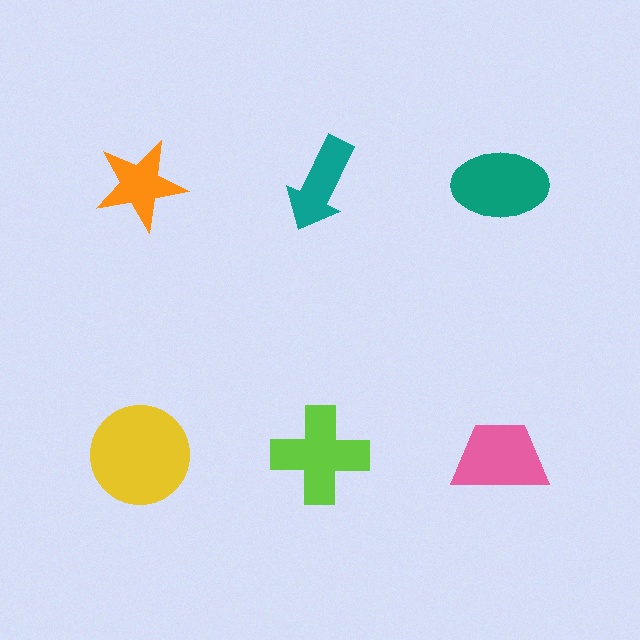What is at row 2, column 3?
A pink trapezoid.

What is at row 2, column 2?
A lime cross.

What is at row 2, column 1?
A yellow circle.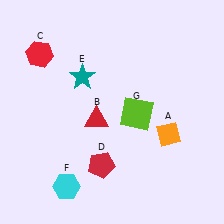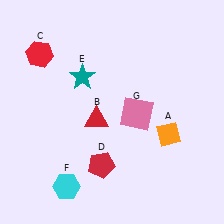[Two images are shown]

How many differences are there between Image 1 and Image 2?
There is 1 difference between the two images.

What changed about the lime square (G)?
In Image 1, G is lime. In Image 2, it changed to pink.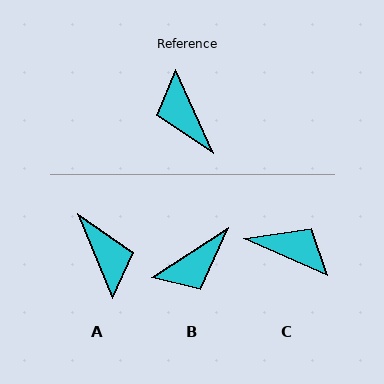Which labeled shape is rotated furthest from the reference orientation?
A, about 179 degrees away.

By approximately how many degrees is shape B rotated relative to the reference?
Approximately 99 degrees counter-clockwise.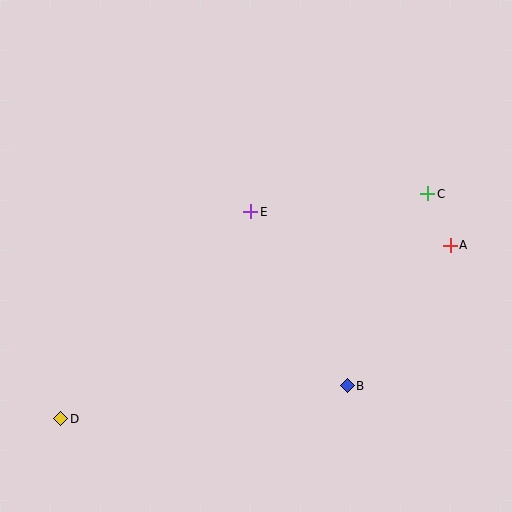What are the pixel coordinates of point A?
Point A is at (450, 245).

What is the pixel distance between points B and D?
The distance between B and D is 288 pixels.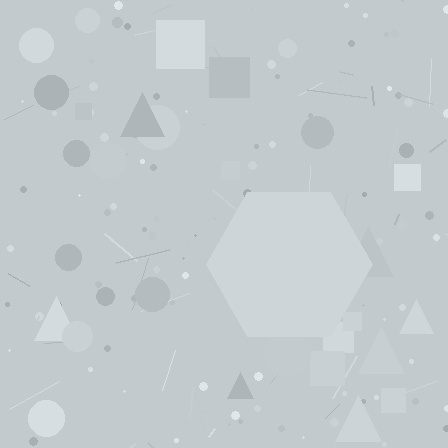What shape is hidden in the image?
A hexagon is hidden in the image.